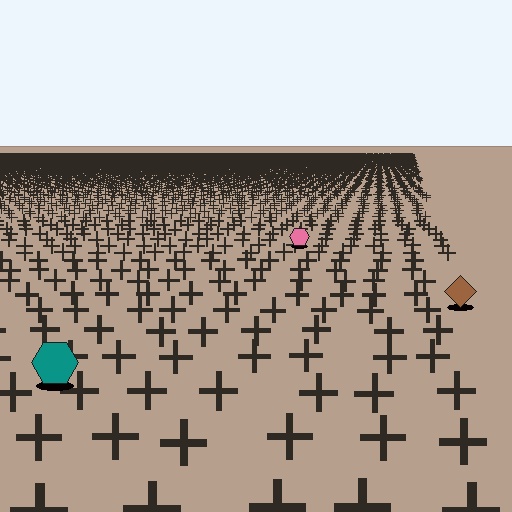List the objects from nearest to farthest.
From nearest to farthest: the teal hexagon, the brown diamond, the pink hexagon.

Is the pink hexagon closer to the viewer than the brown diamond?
No. The brown diamond is closer — you can tell from the texture gradient: the ground texture is coarser near it.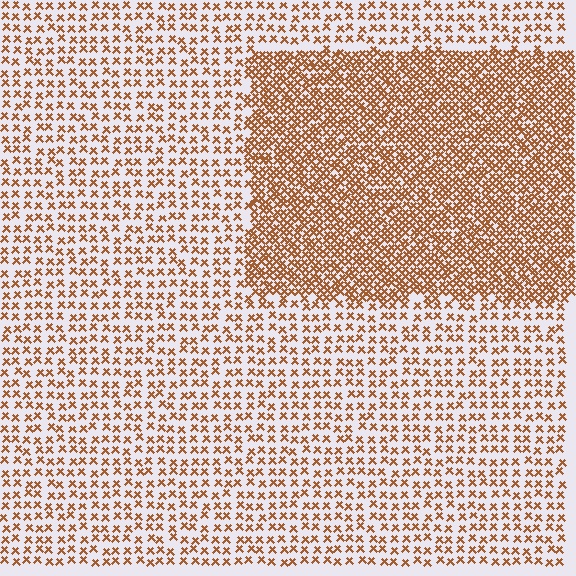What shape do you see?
I see a rectangle.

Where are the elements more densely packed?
The elements are more densely packed inside the rectangle boundary.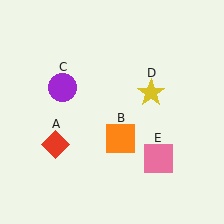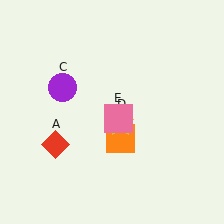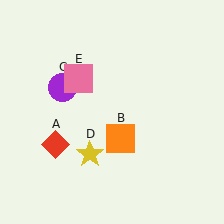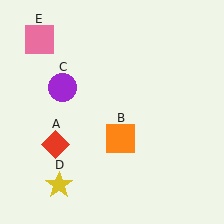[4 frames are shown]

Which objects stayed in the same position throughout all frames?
Red diamond (object A) and orange square (object B) and purple circle (object C) remained stationary.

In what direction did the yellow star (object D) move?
The yellow star (object D) moved down and to the left.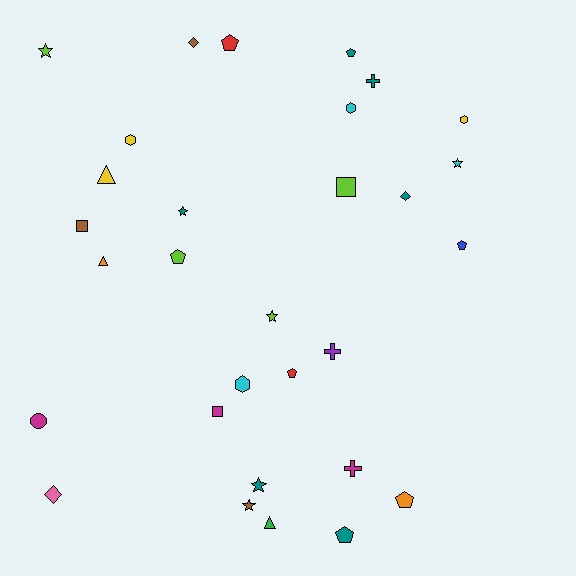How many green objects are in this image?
There is 1 green object.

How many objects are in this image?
There are 30 objects.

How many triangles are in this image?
There are 3 triangles.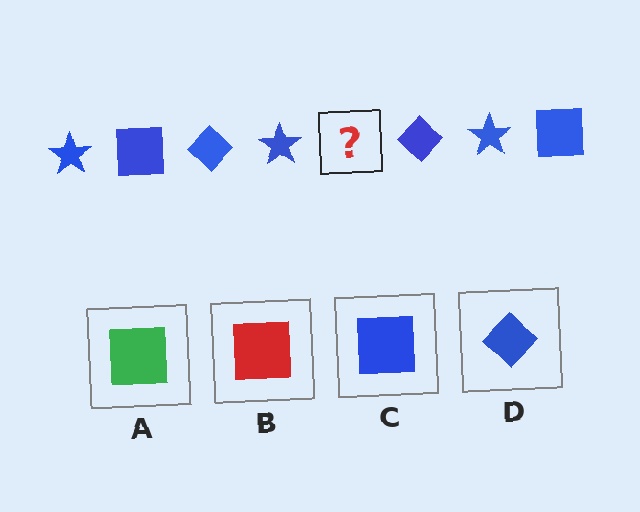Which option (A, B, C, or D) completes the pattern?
C.